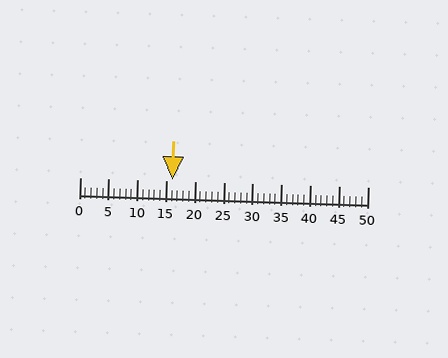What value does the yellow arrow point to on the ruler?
The yellow arrow points to approximately 16.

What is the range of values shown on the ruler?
The ruler shows values from 0 to 50.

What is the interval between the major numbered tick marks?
The major tick marks are spaced 5 units apart.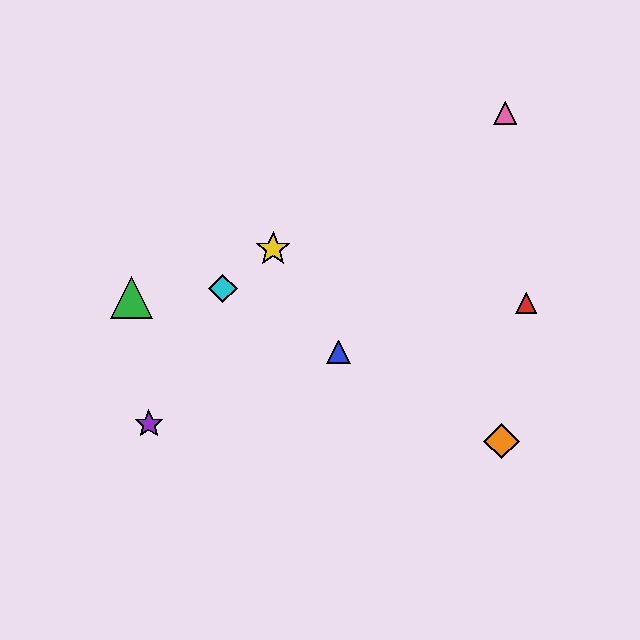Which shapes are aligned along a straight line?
The blue triangle, the orange diamond, the cyan diamond are aligned along a straight line.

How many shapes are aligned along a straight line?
3 shapes (the blue triangle, the orange diamond, the cyan diamond) are aligned along a straight line.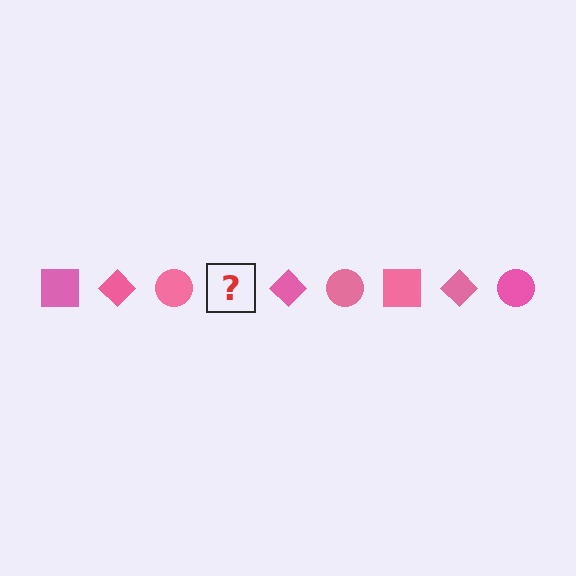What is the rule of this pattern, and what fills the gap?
The rule is that the pattern cycles through square, diamond, circle shapes in pink. The gap should be filled with a pink square.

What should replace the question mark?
The question mark should be replaced with a pink square.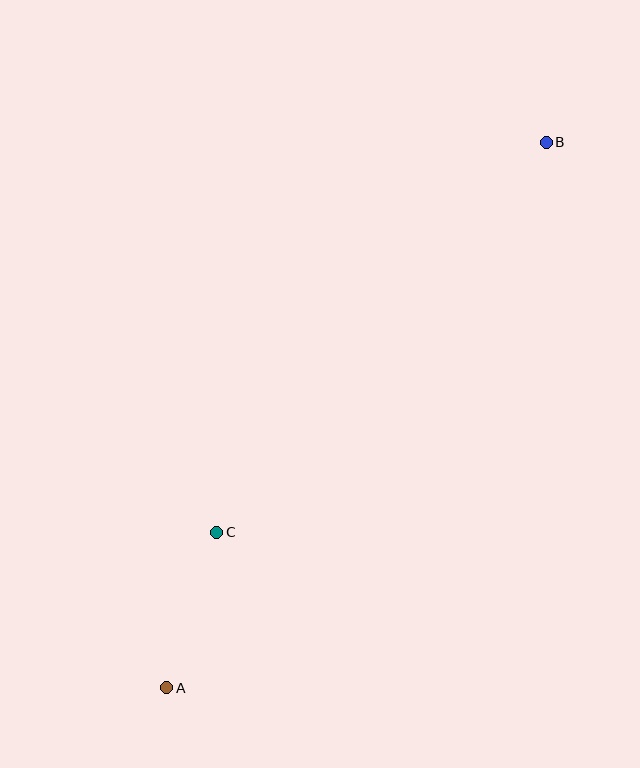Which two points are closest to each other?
Points A and C are closest to each other.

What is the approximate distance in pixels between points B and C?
The distance between B and C is approximately 511 pixels.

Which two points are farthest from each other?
Points A and B are farthest from each other.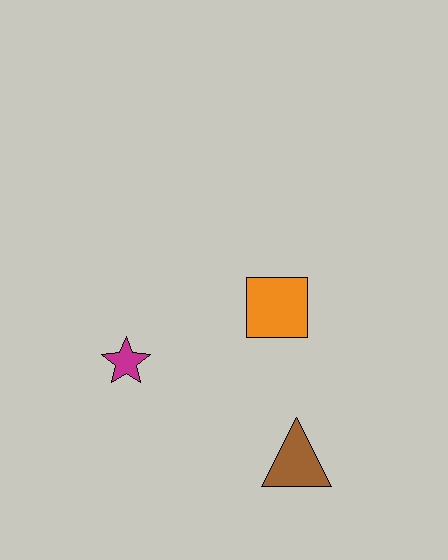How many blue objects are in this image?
There are no blue objects.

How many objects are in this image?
There are 3 objects.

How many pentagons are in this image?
There are no pentagons.